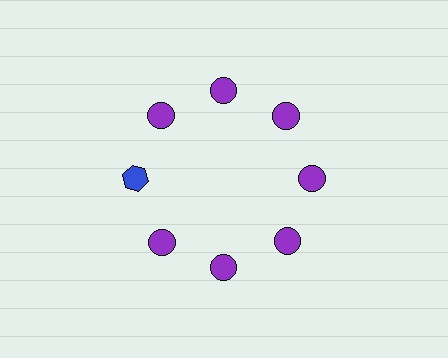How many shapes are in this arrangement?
There are 8 shapes arranged in a ring pattern.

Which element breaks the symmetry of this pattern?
The blue hexagon at roughly the 9 o'clock position breaks the symmetry. All other shapes are purple circles.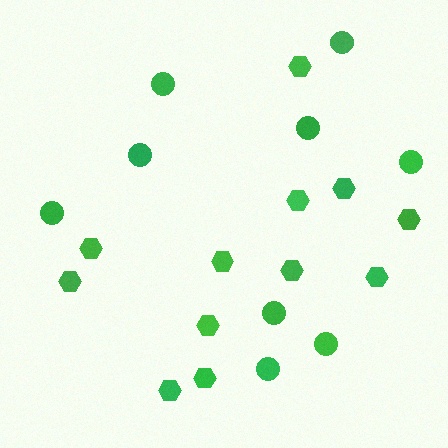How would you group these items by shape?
There are 2 groups: one group of hexagons (12) and one group of circles (9).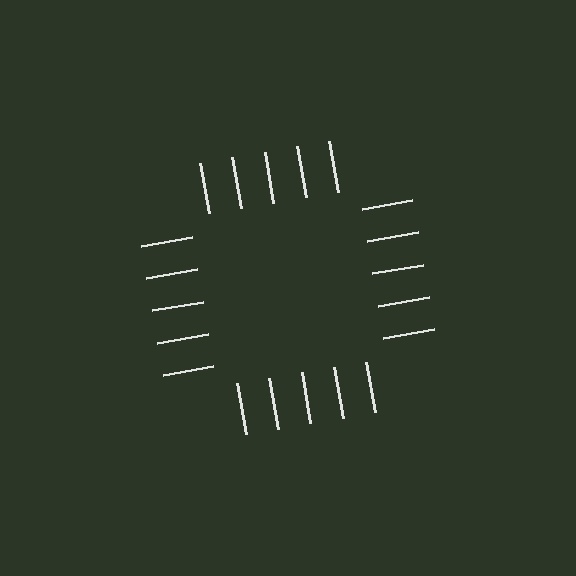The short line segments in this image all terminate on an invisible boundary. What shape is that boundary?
An illusory square — the line segments terminate on its edges but no continuous stroke is drawn.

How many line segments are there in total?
20 — 5 along each of the 4 edges.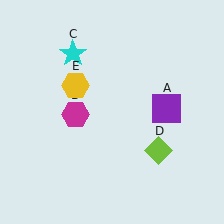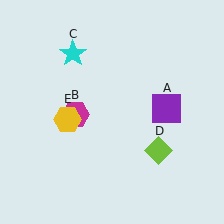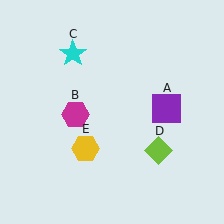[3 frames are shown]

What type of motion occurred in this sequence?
The yellow hexagon (object E) rotated counterclockwise around the center of the scene.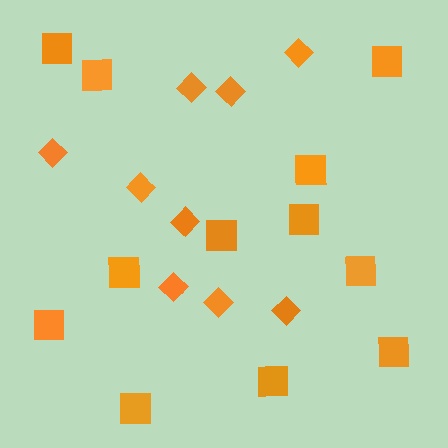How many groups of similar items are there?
There are 2 groups: one group of diamonds (9) and one group of squares (12).